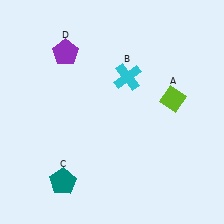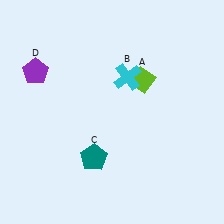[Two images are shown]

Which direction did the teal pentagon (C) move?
The teal pentagon (C) moved right.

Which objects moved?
The objects that moved are: the lime diamond (A), the teal pentagon (C), the purple pentagon (D).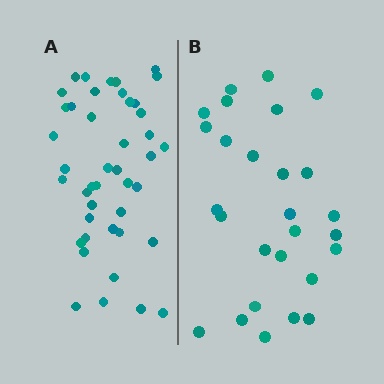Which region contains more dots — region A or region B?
Region A (the left region) has more dots.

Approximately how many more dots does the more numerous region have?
Region A has approximately 15 more dots than region B.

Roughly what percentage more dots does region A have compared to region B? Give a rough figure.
About 60% more.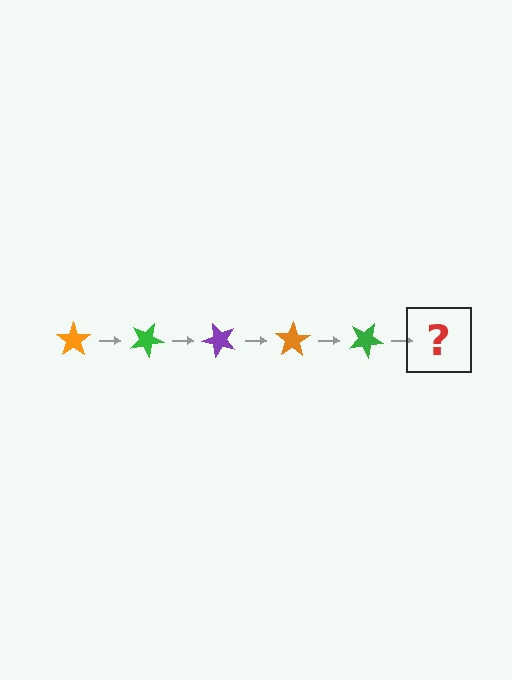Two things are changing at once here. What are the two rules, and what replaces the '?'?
The two rules are that it rotates 25 degrees each step and the color cycles through orange, green, and purple. The '?' should be a purple star, rotated 125 degrees from the start.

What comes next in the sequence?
The next element should be a purple star, rotated 125 degrees from the start.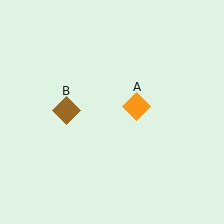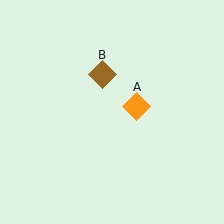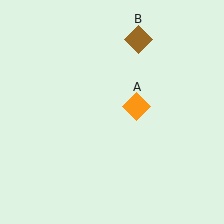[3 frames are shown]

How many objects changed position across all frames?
1 object changed position: brown diamond (object B).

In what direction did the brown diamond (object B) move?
The brown diamond (object B) moved up and to the right.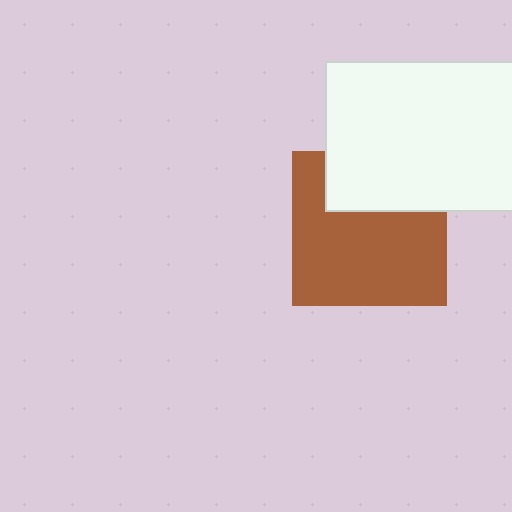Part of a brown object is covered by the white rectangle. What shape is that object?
It is a square.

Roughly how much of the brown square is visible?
Most of it is visible (roughly 70%).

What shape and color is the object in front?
The object in front is a white rectangle.